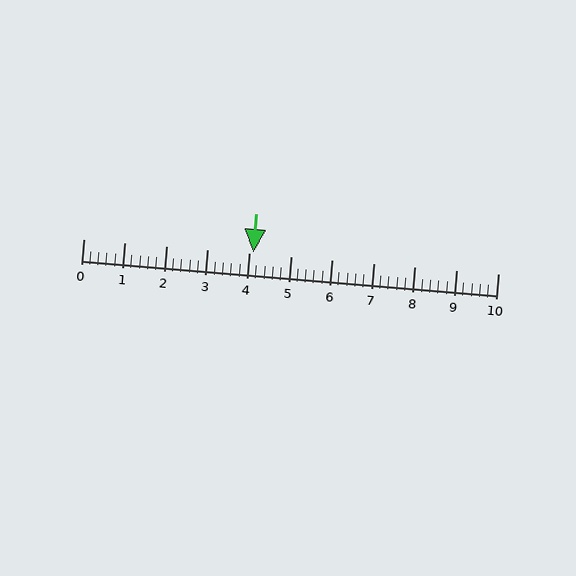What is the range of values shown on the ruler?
The ruler shows values from 0 to 10.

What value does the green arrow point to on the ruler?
The green arrow points to approximately 4.1.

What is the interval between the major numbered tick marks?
The major tick marks are spaced 1 units apart.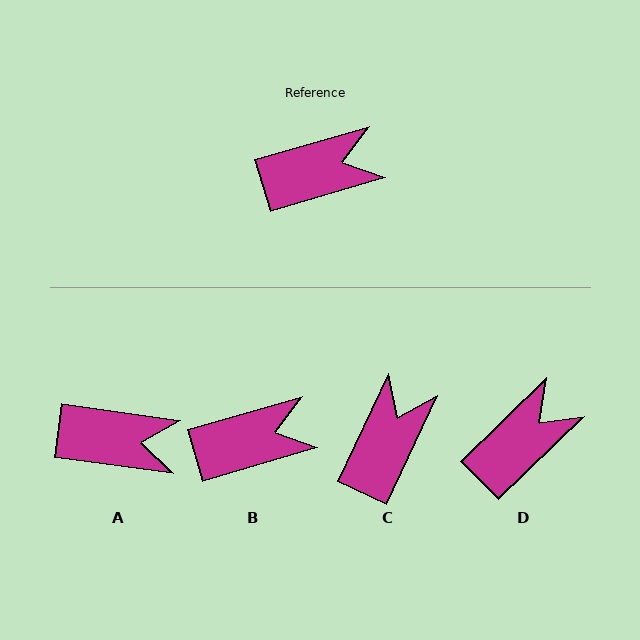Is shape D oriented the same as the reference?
No, it is off by about 28 degrees.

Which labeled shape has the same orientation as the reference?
B.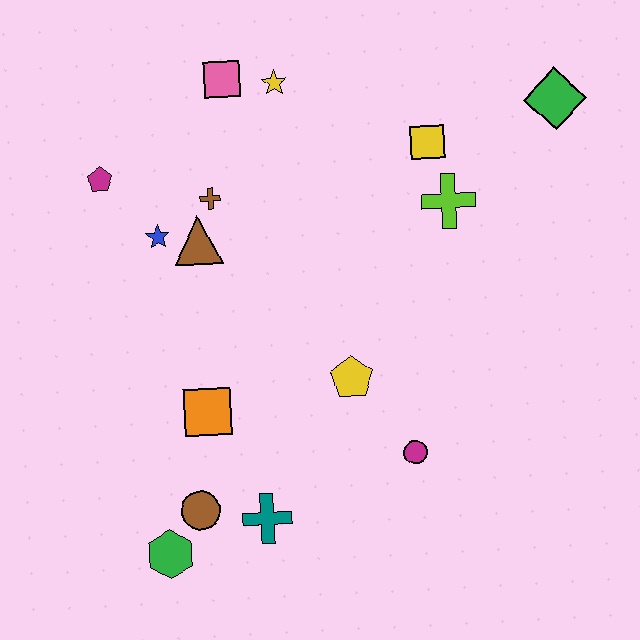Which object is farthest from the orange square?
The green diamond is farthest from the orange square.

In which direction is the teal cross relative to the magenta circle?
The teal cross is to the left of the magenta circle.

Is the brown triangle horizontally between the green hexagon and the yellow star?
Yes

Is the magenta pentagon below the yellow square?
Yes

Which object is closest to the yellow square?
The lime cross is closest to the yellow square.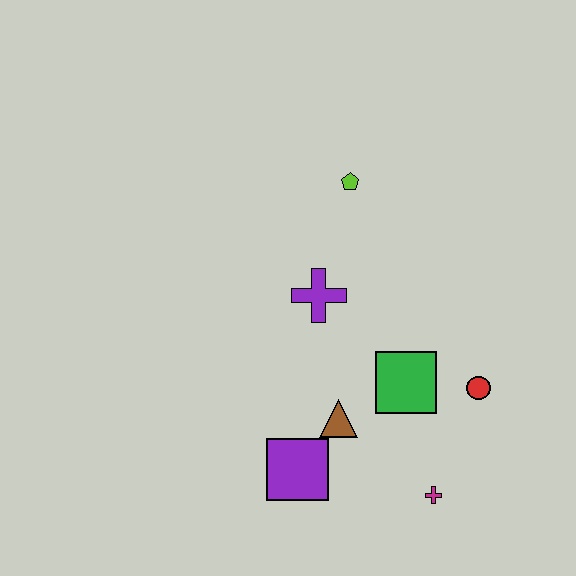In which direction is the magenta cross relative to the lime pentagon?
The magenta cross is below the lime pentagon.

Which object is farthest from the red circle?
The lime pentagon is farthest from the red circle.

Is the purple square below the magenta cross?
No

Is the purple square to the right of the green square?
No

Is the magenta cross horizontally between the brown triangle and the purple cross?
No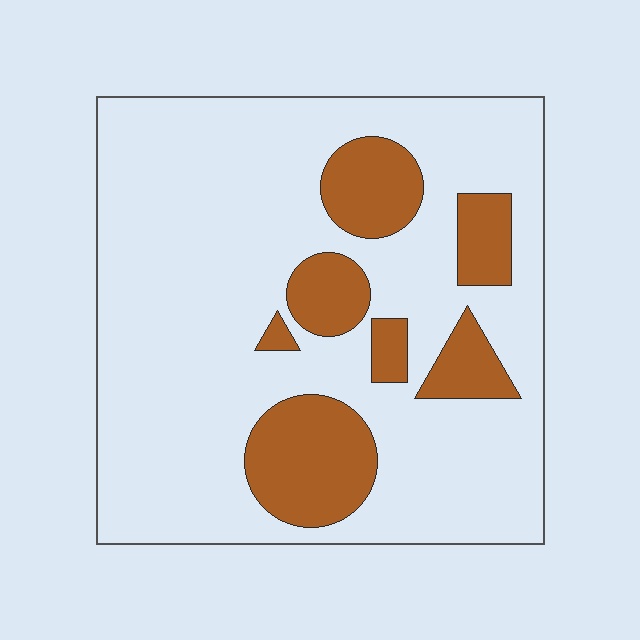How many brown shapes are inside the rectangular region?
7.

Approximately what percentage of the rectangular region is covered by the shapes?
Approximately 20%.